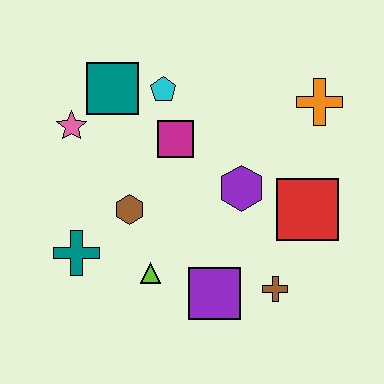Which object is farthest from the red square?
The pink star is farthest from the red square.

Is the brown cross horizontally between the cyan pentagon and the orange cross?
Yes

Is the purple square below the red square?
Yes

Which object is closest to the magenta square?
The cyan pentagon is closest to the magenta square.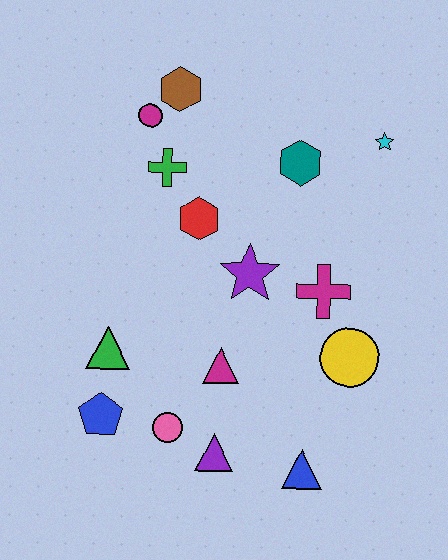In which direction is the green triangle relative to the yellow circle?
The green triangle is to the left of the yellow circle.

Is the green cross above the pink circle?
Yes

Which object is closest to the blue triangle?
The purple triangle is closest to the blue triangle.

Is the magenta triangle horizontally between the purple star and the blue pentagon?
Yes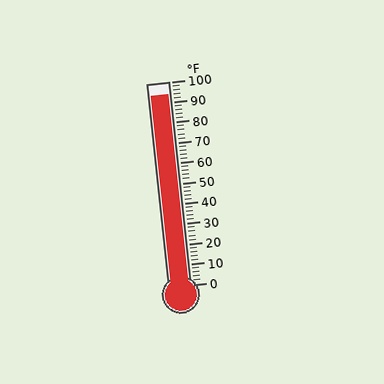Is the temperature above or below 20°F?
The temperature is above 20°F.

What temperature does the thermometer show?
The thermometer shows approximately 94°F.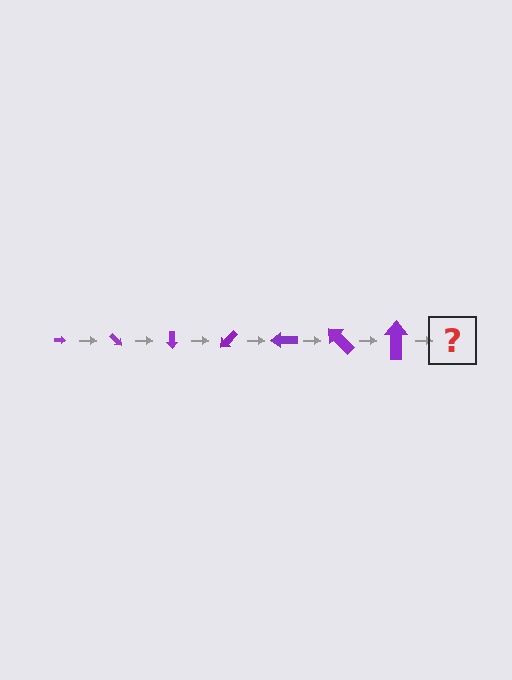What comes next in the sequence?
The next element should be an arrow, larger than the previous one and rotated 315 degrees from the start.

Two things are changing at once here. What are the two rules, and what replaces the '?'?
The two rules are that the arrow grows larger each step and it rotates 45 degrees each step. The '?' should be an arrow, larger than the previous one and rotated 315 degrees from the start.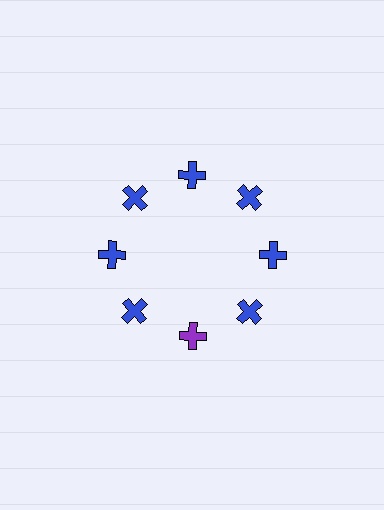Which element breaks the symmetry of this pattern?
The purple cross at roughly the 6 o'clock position breaks the symmetry. All other shapes are blue crosses.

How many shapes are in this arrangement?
There are 8 shapes arranged in a ring pattern.